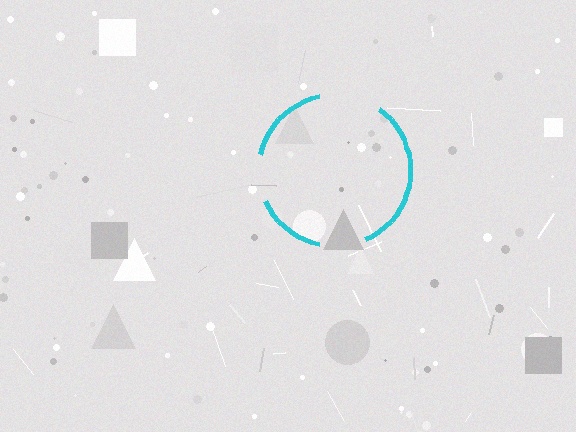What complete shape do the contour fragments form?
The contour fragments form a circle.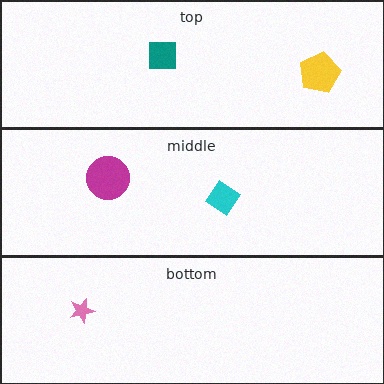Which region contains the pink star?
The bottom region.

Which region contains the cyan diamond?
The middle region.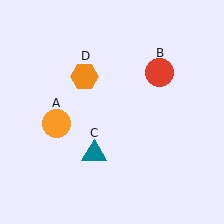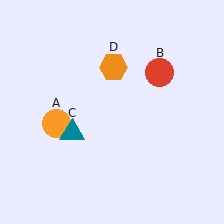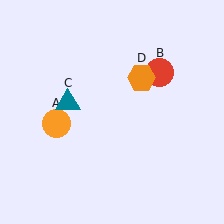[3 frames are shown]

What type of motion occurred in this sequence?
The teal triangle (object C), orange hexagon (object D) rotated clockwise around the center of the scene.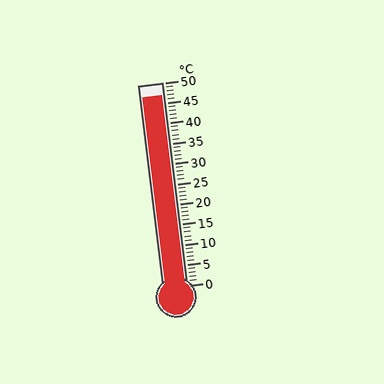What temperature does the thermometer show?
The thermometer shows approximately 47°C.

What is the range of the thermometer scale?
The thermometer scale ranges from 0°C to 50°C.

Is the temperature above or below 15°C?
The temperature is above 15°C.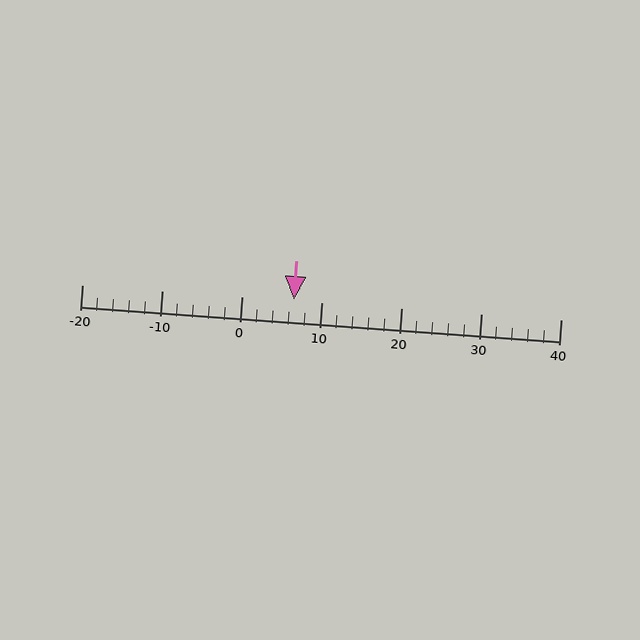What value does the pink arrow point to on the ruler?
The pink arrow points to approximately 6.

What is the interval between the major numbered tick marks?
The major tick marks are spaced 10 units apart.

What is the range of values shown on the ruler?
The ruler shows values from -20 to 40.